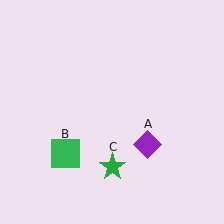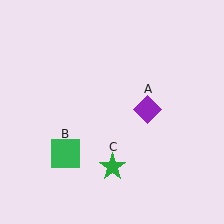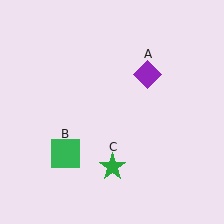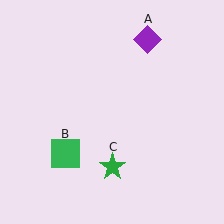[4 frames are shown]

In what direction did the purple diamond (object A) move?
The purple diamond (object A) moved up.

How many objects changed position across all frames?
1 object changed position: purple diamond (object A).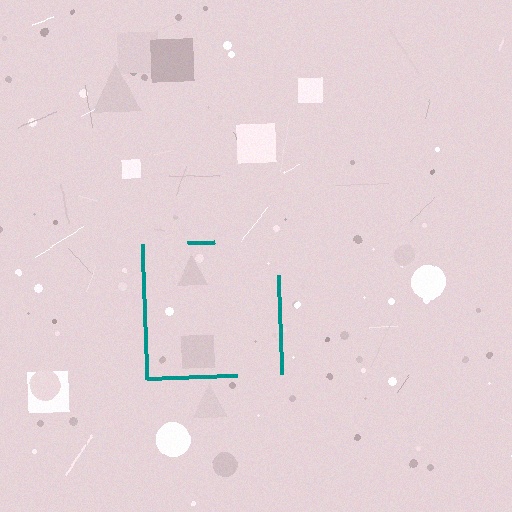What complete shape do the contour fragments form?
The contour fragments form a square.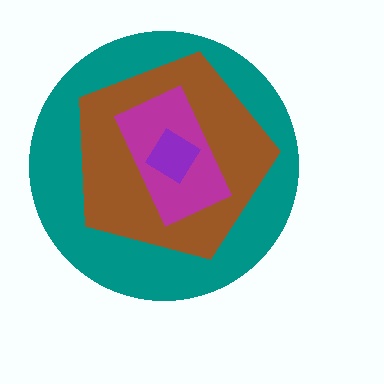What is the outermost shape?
The teal circle.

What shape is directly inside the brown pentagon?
The magenta rectangle.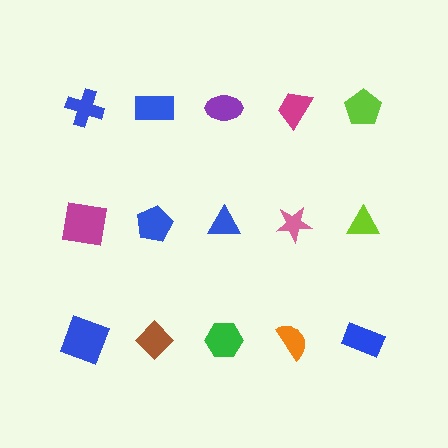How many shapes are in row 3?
5 shapes.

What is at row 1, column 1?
A blue cross.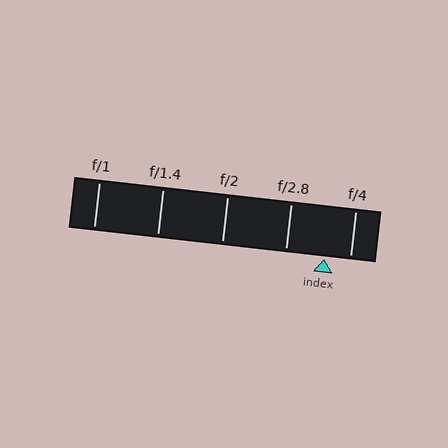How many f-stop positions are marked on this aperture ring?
There are 5 f-stop positions marked.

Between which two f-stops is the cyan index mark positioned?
The index mark is between f/2.8 and f/4.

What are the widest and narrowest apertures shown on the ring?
The widest aperture shown is f/1 and the narrowest is f/4.